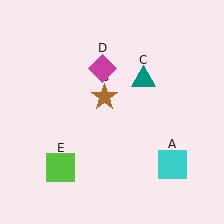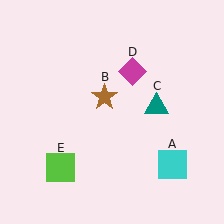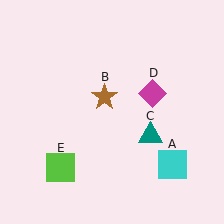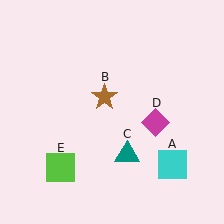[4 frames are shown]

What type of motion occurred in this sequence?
The teal triangle (object C), magenta diamond (object D) rotated clockwise around the center of the scene.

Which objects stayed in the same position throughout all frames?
Cyan square (object A) and brown star (object B) and lime square (object E) remained stationary.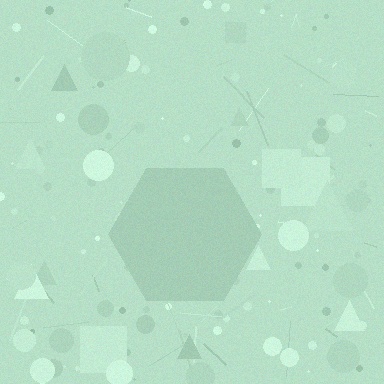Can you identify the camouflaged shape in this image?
The camouflaged shape is a hexagon.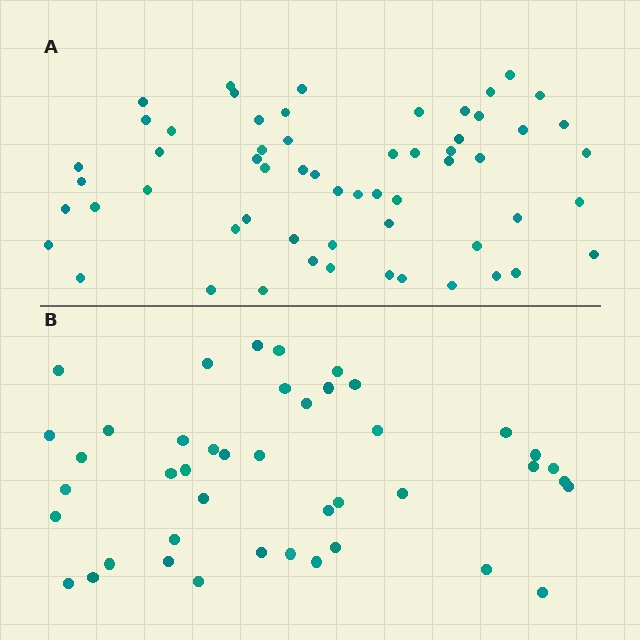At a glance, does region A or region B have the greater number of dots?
Region A (the top region) has more dots.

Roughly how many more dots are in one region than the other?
Region A has approximately 15 more dots than region B.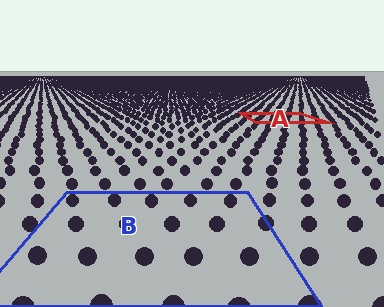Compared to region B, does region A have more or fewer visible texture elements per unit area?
Region A has more texture elements per unit area — they are packed more densely because it is farther away.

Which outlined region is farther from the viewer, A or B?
Region A is farther from the viewer — the texture elements inside it appear smaller and more densely packed.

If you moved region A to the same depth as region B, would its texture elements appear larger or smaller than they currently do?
They would appear larger. At a closer depth, the same texture elements are projected at a bigger on-screen size.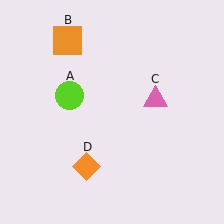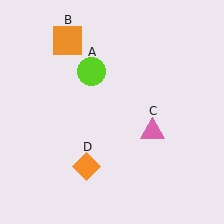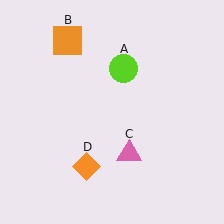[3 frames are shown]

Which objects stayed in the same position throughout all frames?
Orange square (object B) and orange diamond (object D) remained stationary.